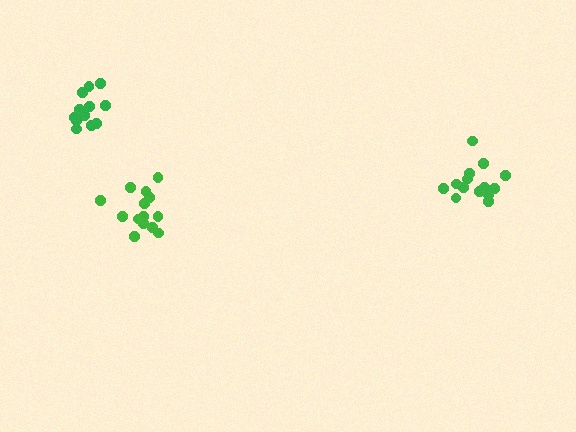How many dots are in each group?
Group 1: 14 dots, Group 2: 14 dots, Group 3: 14 dots (42 total).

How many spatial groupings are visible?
There are 3 spatial groupings.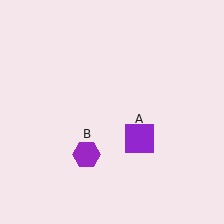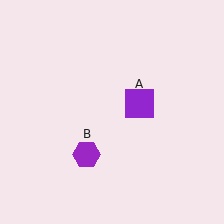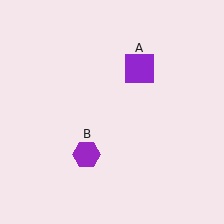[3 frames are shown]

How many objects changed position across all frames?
1 object changed position: purple square (object A).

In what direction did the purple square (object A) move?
The purple square (object A) moved up.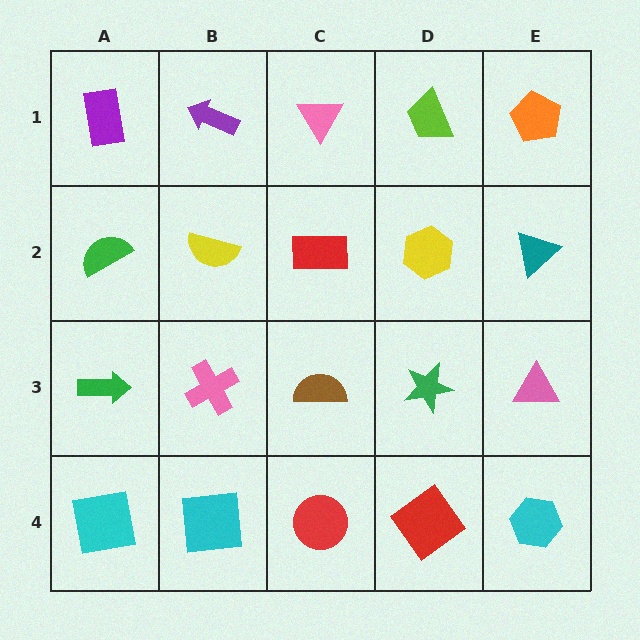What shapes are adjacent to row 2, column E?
An orange pentagon (row 1, column E), a pink triangle (row 3, column E), a yellow hexagon (row 2, column D).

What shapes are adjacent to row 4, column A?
A green arrow (row 3, column A), a cyan square (row 4, column B).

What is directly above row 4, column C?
A brown semicircle.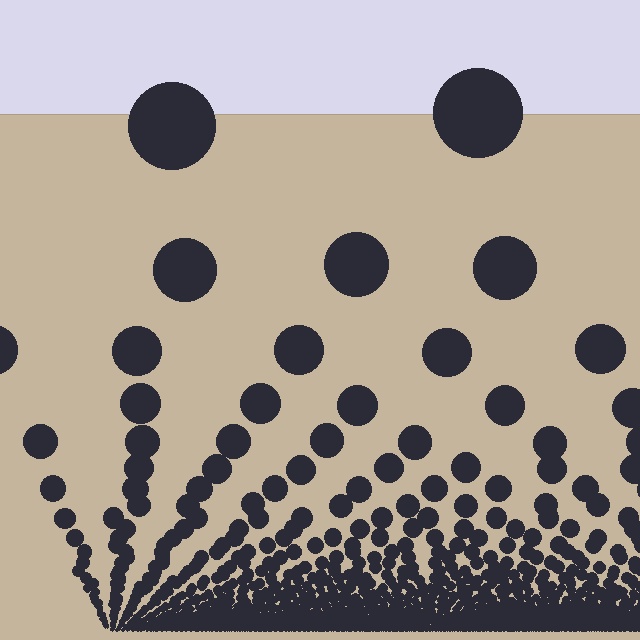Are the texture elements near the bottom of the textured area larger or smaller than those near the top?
Smaller. The gradient is inverted — elements near the bottom are smaller and denser.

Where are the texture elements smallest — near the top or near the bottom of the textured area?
Near the bottom.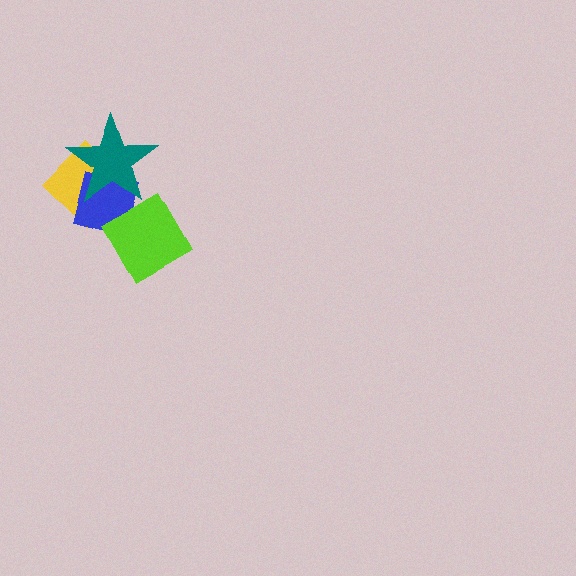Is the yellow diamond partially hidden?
Yes, it is partially covered by another shape.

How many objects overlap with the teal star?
3 objects overlap with the teal star.